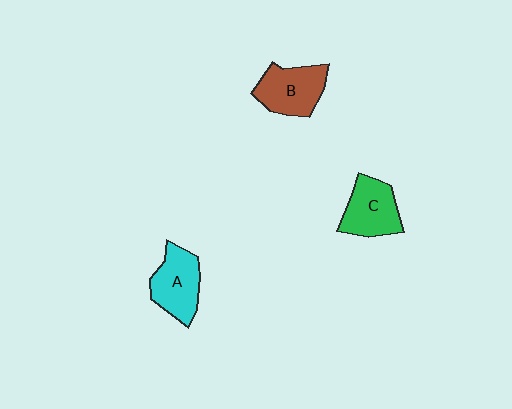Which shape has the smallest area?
Shape C (green).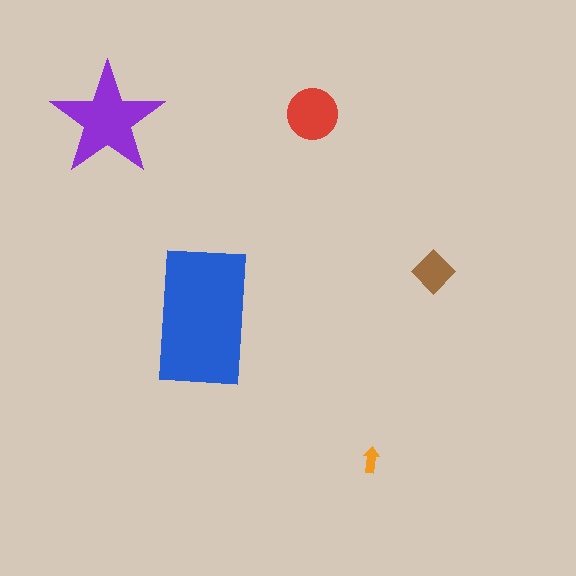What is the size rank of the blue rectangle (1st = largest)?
1st.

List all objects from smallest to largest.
The orange arrow, the brown diamond, the red circle, the purple star, the blue rectangle.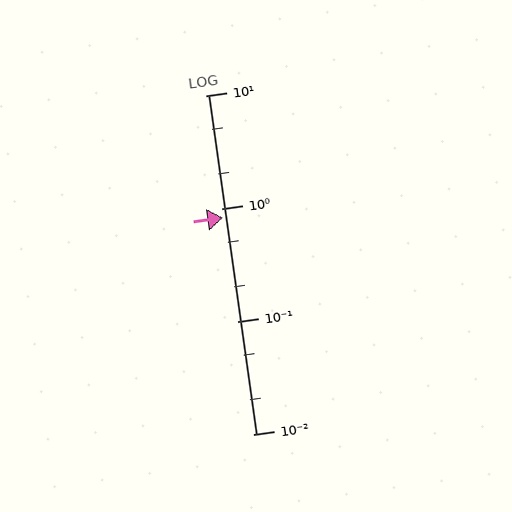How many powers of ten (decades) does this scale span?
The scale spans 3 decades, from 0.01 to 10.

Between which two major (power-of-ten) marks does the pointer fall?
The pointer is between 0.1 and 1.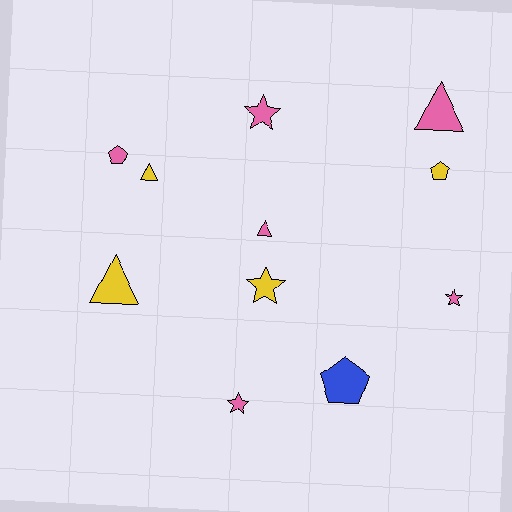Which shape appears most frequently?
Star, with 4 objects.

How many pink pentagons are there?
There is 1 pink pentagon.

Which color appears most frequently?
Pink, with 6 objects.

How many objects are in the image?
There are 11 objects.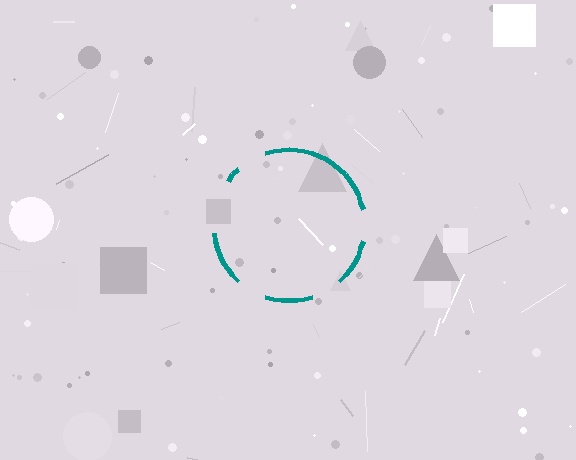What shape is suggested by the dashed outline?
The dashed outline suggests a circle.